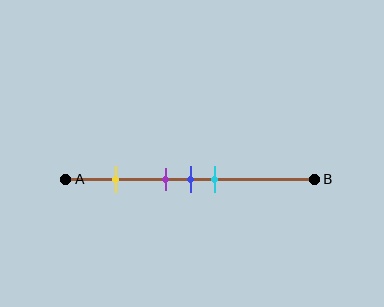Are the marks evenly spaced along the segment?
No, the marks are not evenly spaced.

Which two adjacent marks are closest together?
The purple and blue marks are the closest adjacent pair.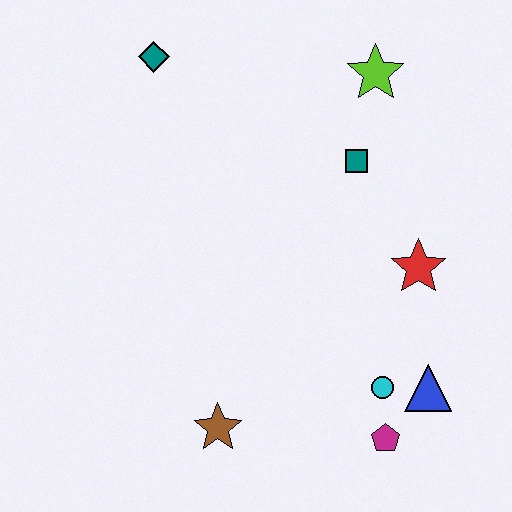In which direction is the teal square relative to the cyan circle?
The teal square is above the cyan circle.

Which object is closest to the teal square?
The lime star is closest to the teal square.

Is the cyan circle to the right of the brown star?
Yes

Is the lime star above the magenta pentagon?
Yes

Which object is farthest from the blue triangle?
The teal diamond is farthest from the blue triangle.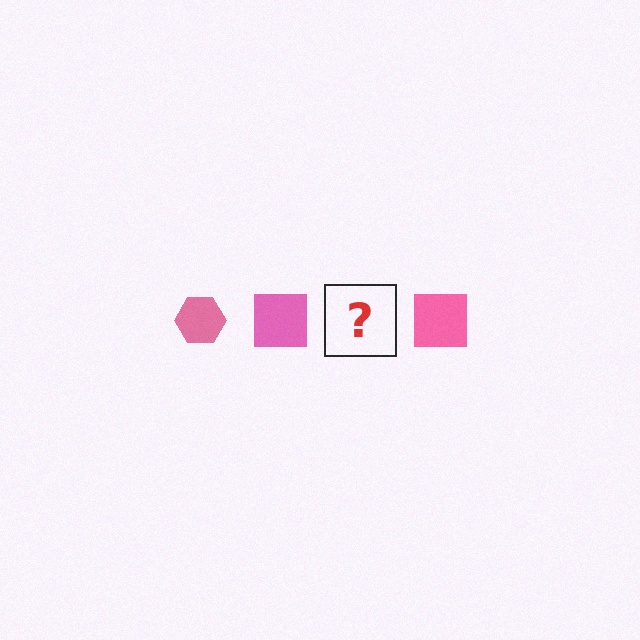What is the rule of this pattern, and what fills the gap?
The rule is that the pattern cycles through hexagon, square shapes in pink. The gap should be filled with a pink hexagon.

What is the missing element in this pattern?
The missing element is a pink hexagon.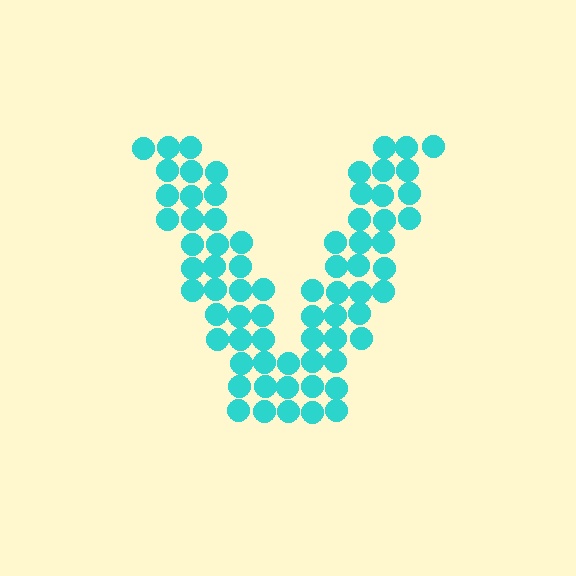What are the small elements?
The small elements are circles.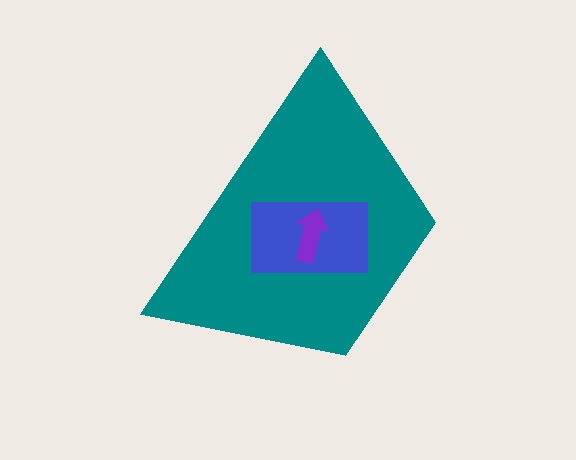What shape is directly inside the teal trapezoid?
The blue rectangle.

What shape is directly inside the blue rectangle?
The purple arrow.